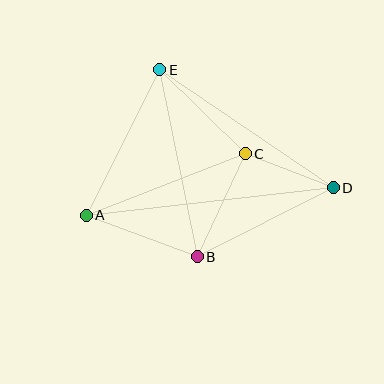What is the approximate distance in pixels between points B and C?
The distance between B and C is approximately 114 pixels.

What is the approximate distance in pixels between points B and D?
The distance between B and D is approximately 153 pixels.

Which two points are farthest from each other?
Points A and D are farthest from each other.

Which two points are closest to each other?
Points C and D are closest to each other.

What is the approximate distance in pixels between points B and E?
The distance between B and E is approximately 191 pixels.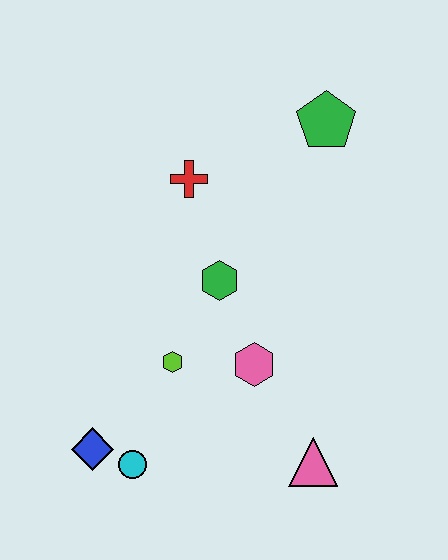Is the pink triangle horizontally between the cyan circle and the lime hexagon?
No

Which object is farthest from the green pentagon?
The blue diamond is farthest from the green pentagon.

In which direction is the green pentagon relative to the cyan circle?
The green pentagon is above the cyan circle.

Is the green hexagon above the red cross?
No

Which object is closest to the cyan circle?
The blue diamond is closest to the cyan circle.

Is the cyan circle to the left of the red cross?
Yes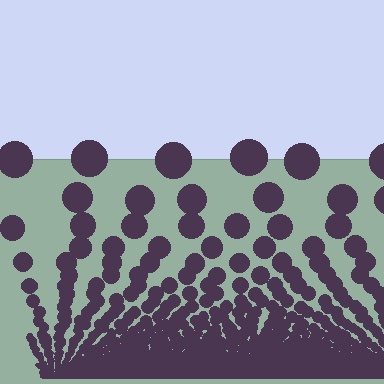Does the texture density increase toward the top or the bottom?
Density increases toward the bottom.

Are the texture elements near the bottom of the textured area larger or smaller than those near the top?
Smaller. The gradient is inverted — elements near the bottom are smaller and denser.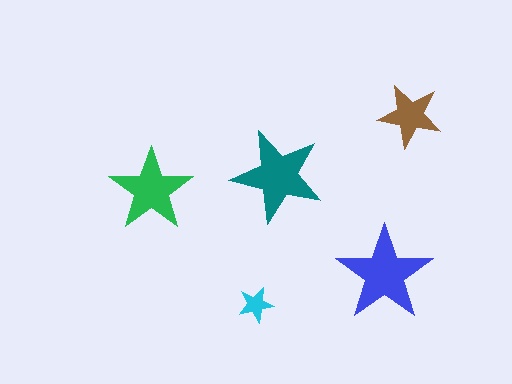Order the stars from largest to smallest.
the blue one, the teal one, the green one, the brown one, the cyan one.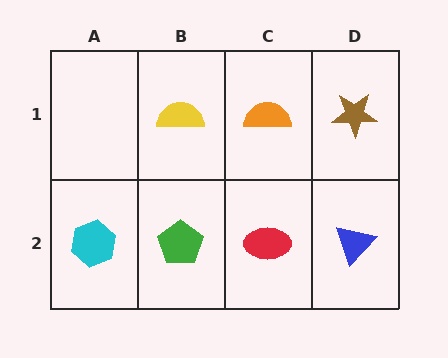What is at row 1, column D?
A brown star.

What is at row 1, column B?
A yellow semicircle.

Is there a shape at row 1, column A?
No, that cell is empty.